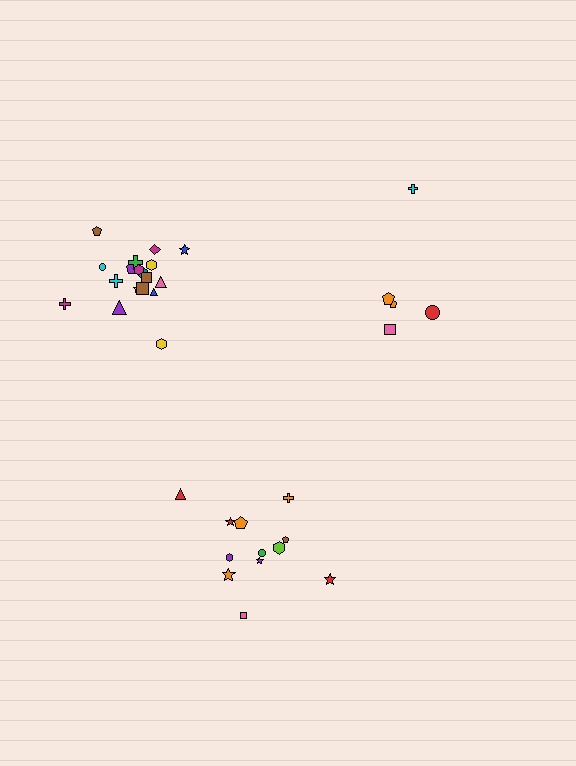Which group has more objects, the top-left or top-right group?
The top-left group.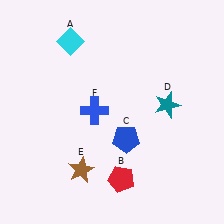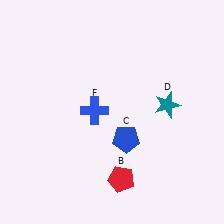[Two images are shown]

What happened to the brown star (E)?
The brown star (E) was removed in Image 2. It was in the bottom-left area of Image 1.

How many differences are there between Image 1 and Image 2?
There are 2 differences between the two images.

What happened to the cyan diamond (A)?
The cyan diamond (A) was removed in Image 2. It was in the top-left area of Image 1.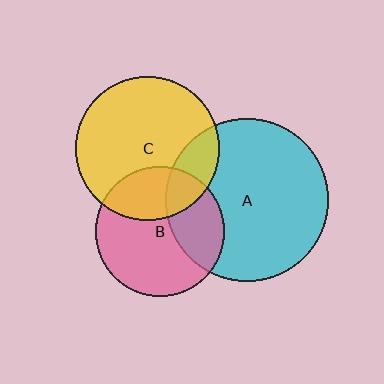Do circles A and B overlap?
Yes.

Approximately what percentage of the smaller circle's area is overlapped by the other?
Approximately 30%.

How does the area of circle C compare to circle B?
Approximately 1.2 times.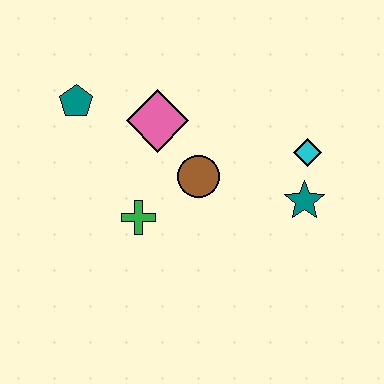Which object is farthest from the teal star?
The teal pentagon is farthest from the teal star.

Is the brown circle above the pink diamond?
No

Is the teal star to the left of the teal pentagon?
No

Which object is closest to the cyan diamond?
The teal star is closest to the cyan diamond.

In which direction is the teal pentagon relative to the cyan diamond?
The teal pentagon is to the left of the cyan diamond.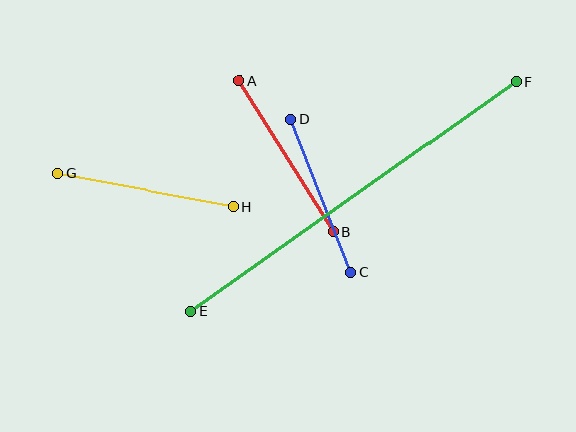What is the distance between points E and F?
The distance is approximately 399 pixels.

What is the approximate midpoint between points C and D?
The midpoint is at approximately (321, 196) pixels.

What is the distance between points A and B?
The distance is approximately 178 pixels.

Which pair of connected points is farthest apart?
Points E and F are farthest apart.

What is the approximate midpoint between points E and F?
The midpoint is at approximately (353, 196) pixels.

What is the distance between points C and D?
The distance is approximately 164 pixels.